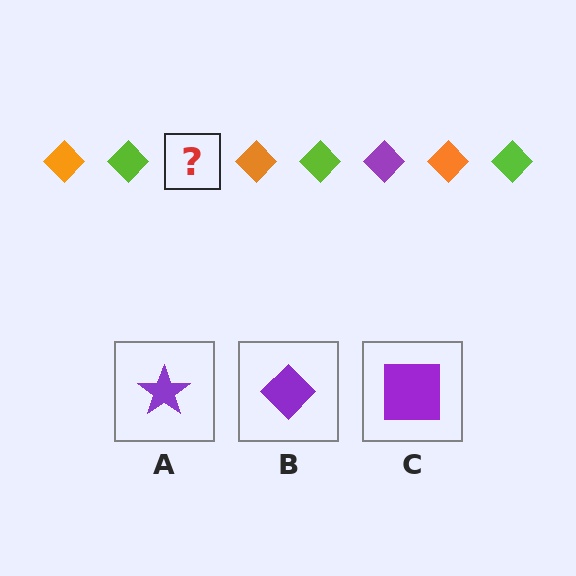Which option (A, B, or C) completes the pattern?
B.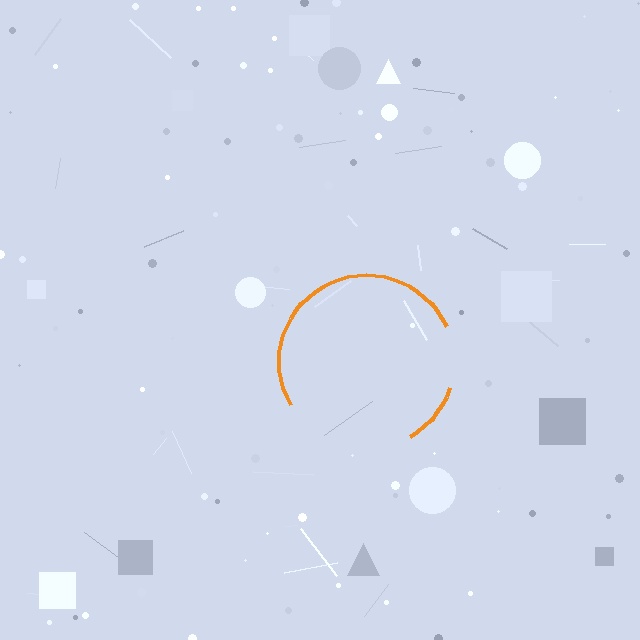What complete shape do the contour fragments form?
The contour fragments form a circle.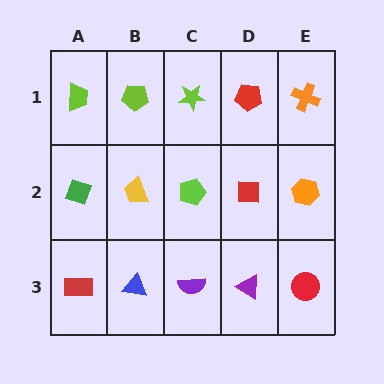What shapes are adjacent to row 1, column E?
An orange hexagon (row 2, column E), a red pentagon (row 1, column D).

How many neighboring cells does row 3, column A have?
2.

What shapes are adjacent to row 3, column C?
A lime pentagon (row 2, column C), a blue triangle (row 3, column B), a purple triangle (row 3, column D).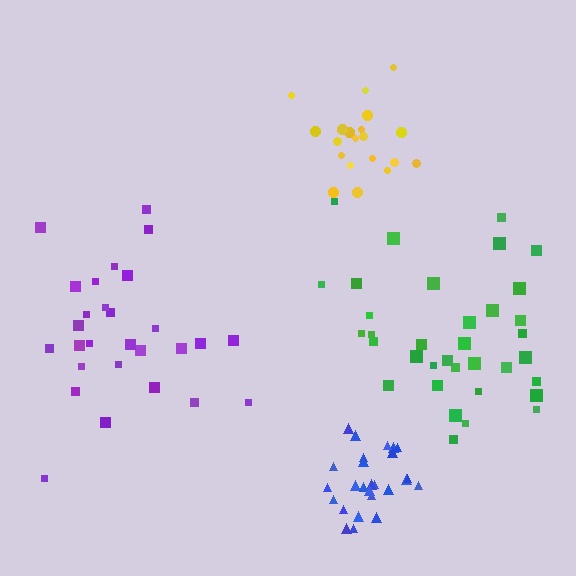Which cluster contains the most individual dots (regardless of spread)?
Green (35).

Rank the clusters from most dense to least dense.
blue, yellow, purple, green.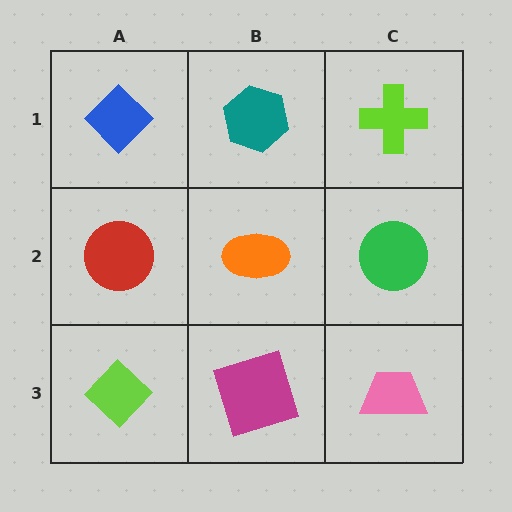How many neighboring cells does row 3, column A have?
2.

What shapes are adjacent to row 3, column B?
An orange ellipse (row 2, column B), a lime diamond (row 3, column A), a pink trapezoid (row 3, column C).